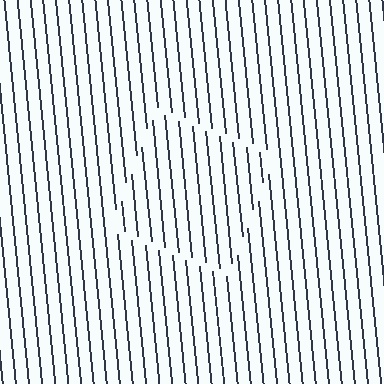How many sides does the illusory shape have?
4 sides — the line-ends trace a square.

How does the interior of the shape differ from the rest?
The interior of the shape contains the same grating, shifted by half a period — the contour is defined by the phase discontinuity where line-ends from the inner and outer gratings abut.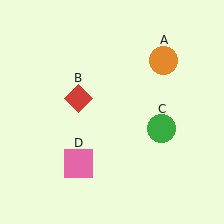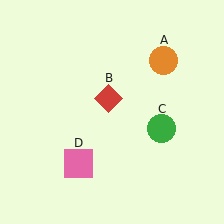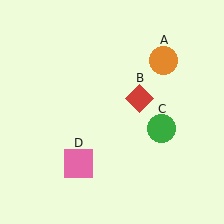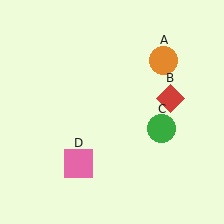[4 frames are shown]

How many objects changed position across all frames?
1 object changed position: red diamond (object B).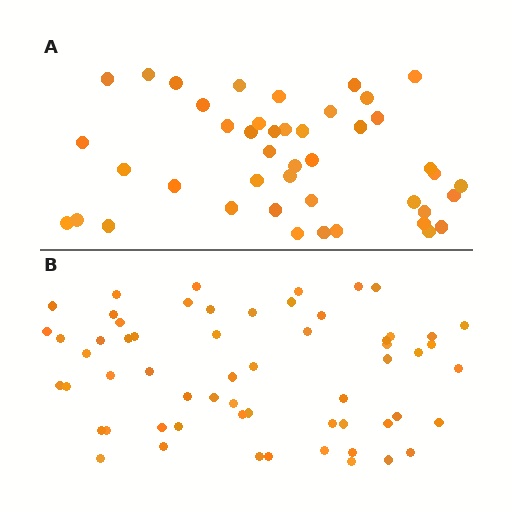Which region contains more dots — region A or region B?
Region B (the bottom region) has more dots.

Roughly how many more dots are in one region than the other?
Region B has approximately 15 more dots than region A.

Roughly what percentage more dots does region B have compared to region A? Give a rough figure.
About 35% more.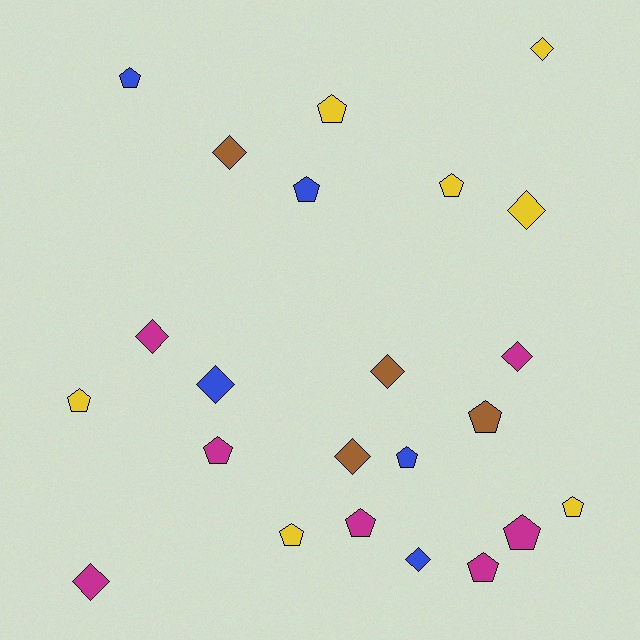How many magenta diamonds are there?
There are 3 magenta diamonds.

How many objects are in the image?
There are 23 objects.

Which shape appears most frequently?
Pentagon, with 13 objects.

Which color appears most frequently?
Yellow, with 7 objects.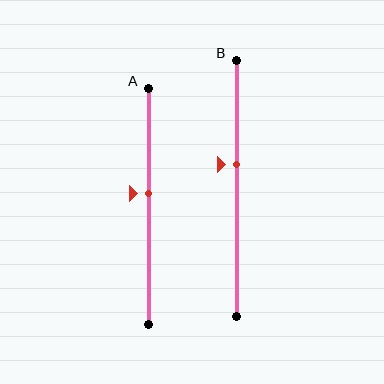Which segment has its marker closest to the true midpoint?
Segment A has its marker closest to the true midpoint.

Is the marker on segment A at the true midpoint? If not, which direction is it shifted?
No, the marker on segment A is shifted upward by about 6% of the segment length.